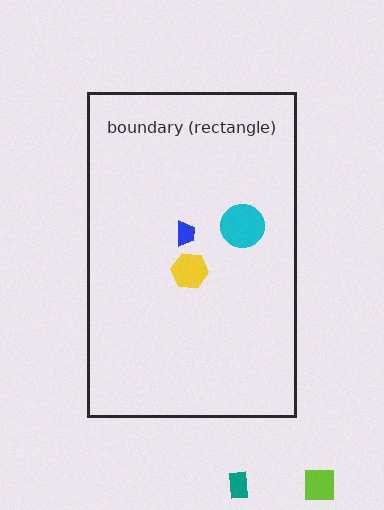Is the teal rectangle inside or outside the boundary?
Outside.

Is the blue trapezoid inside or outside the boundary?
Inside.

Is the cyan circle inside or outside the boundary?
Inside.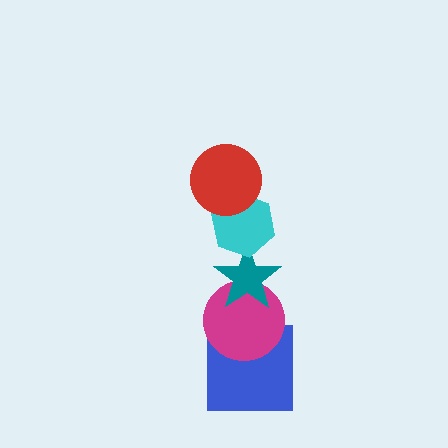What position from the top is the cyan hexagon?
The cyan hexagon is 2nd from the top.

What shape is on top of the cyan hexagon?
The red circle is on top of the cyan hexagon.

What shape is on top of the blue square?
The magenta circle is on top of the blue square.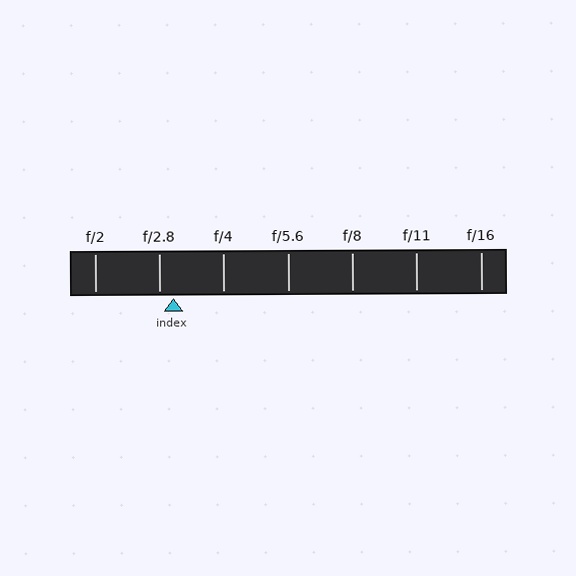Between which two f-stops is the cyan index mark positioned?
The index mark is between f/2.8 and f/4.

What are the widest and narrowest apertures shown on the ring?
The widest aperture shown is f/2 and the narrowest is f/16.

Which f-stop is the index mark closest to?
The index mark is closest to f/2.8.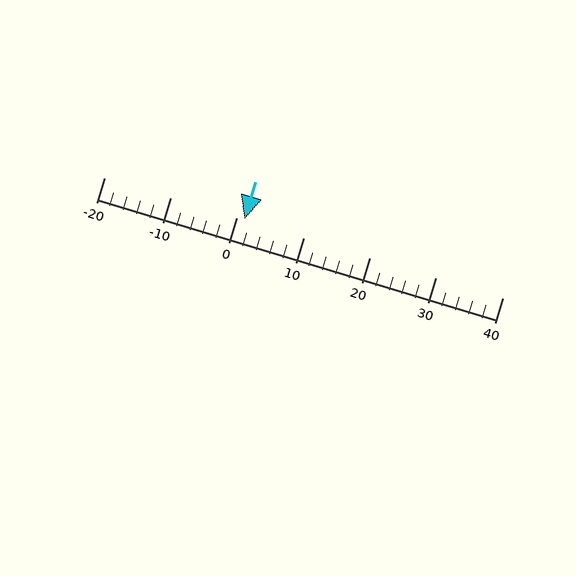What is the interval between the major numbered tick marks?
The major tick marks are spaced 10 units apart.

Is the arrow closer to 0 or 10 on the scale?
The arrow is closer to 0.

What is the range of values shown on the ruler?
The ruler shows values from -20 to 40.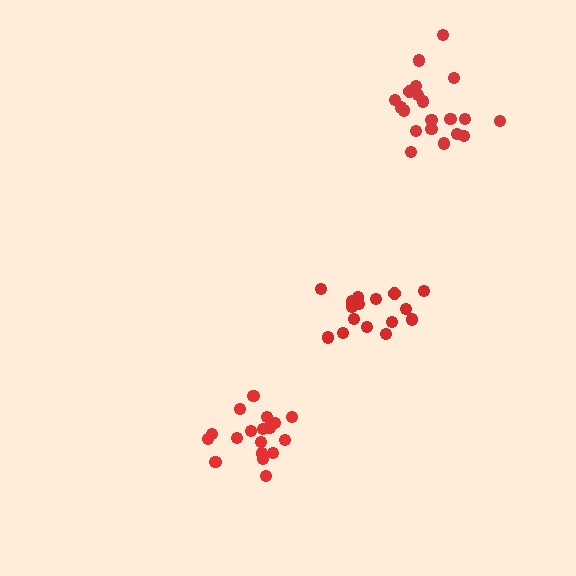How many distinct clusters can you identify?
There are 3 distinct clusters.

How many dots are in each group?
Group 1: 20 dots, Group 2: 16 dots, Group 3: 18 dots (54 total).